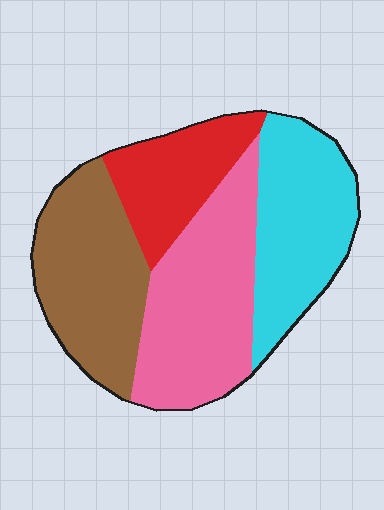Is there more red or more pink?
Pink.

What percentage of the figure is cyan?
Cyan takes up about one quarter (1/4) of the figure.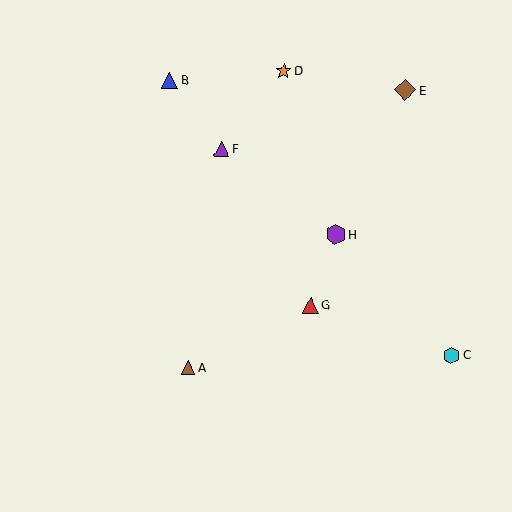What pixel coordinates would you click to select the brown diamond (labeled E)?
Click at (405, 90) to select the brown diamond E.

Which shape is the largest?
The brown diamond (labeled E) is the largest.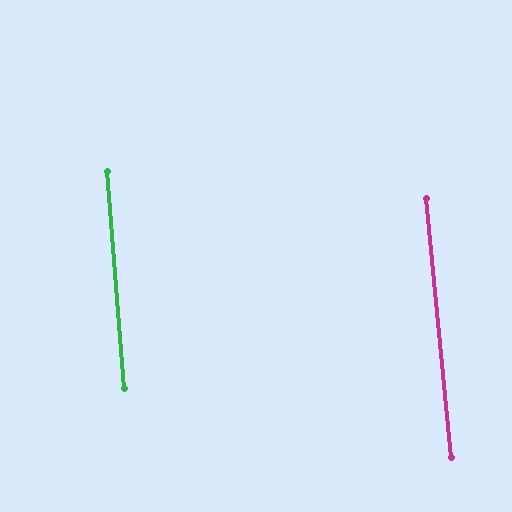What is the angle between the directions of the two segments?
Approximately 1 degree.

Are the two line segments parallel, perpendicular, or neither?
Parallel — their directions differ by only 1.1°.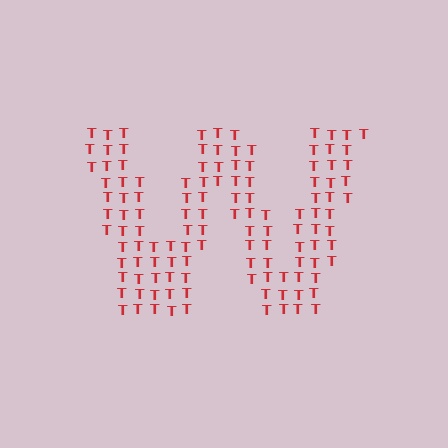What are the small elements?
The small elements are letter T's.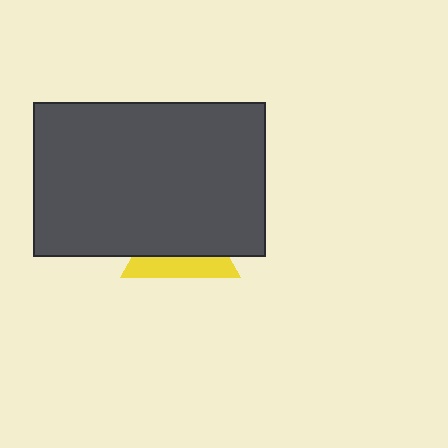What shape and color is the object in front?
The object in front is a dark gray rectangle.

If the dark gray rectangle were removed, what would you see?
You would see the complete yellow triangle.